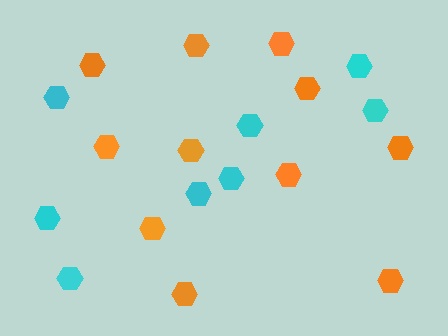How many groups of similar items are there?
There are 2 groups: one group of cyan hexagons (8) and one group of orange hexagons (11).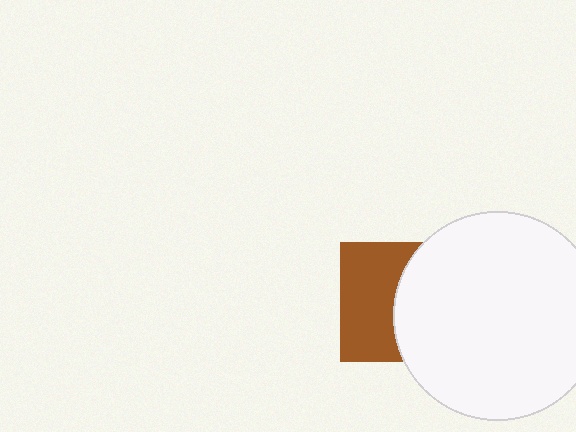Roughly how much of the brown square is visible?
About half of it is visible (roughly 51%).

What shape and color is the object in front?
The object in front is a white circle.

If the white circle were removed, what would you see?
You would see the complete brown square.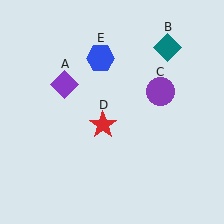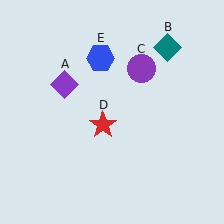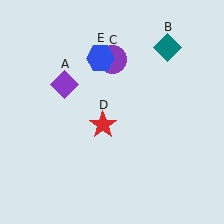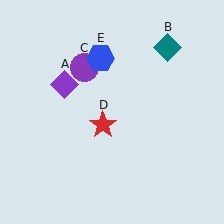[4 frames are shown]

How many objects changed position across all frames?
1 object changed position: purple circle (object C).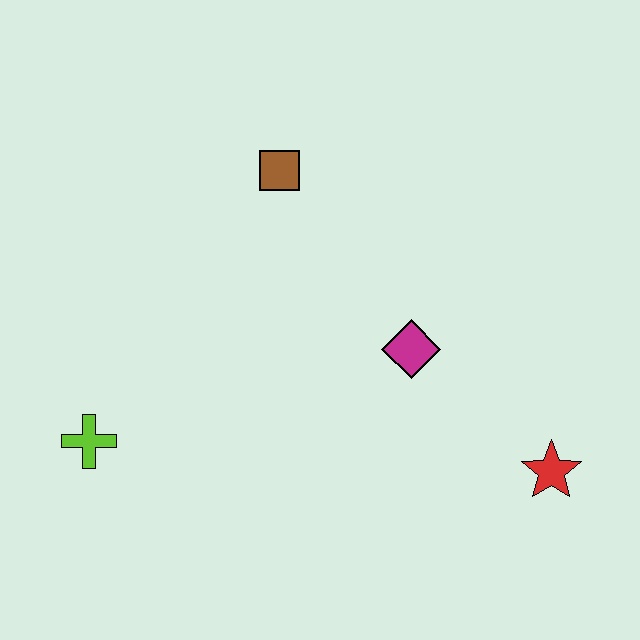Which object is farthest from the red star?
The lime cross is farthest from the red star.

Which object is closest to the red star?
The magenta diamond is closest to the red star.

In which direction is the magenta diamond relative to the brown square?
The magenta diamond is below the brown square.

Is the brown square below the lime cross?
No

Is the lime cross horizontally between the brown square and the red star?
No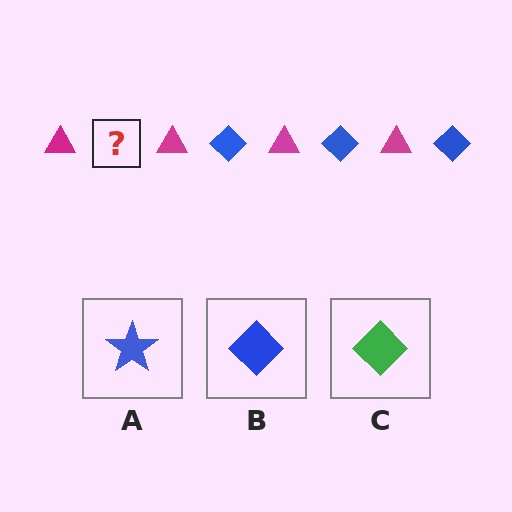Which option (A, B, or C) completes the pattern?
B.